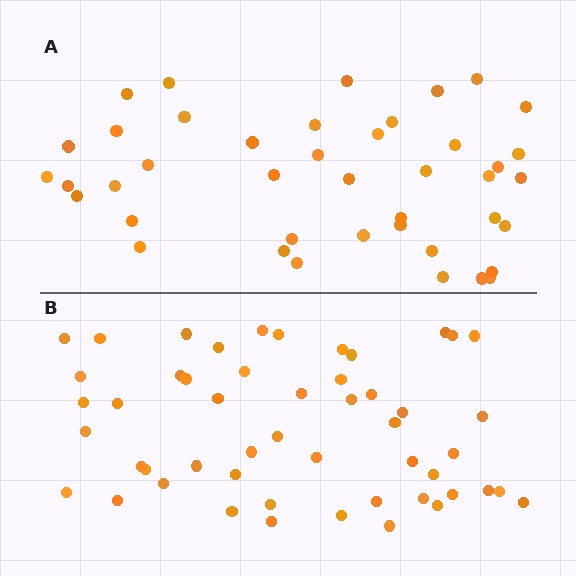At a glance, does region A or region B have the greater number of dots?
Region B (the bottom region) has more dots.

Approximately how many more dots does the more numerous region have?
Region B has roughly 8 or so more dots than region A.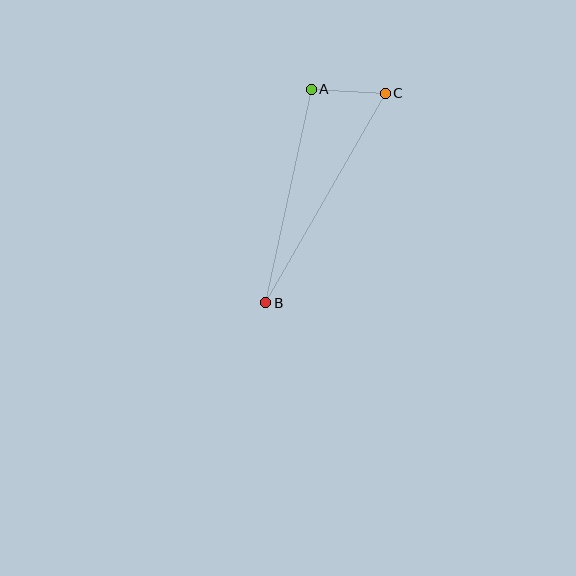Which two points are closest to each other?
Points A and C are closest to each other.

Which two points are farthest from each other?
Points B and C are farthest from each other.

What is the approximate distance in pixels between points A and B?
The distance between A and B is approximately 218 pixels.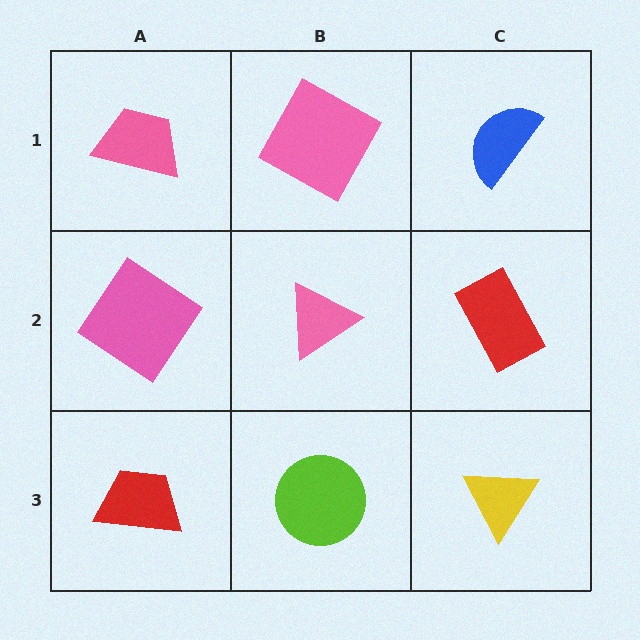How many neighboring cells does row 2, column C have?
3.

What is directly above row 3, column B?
A pink triangle.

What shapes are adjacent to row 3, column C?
A red rectangle (row 2, column C), a lime circle (row 3, column B).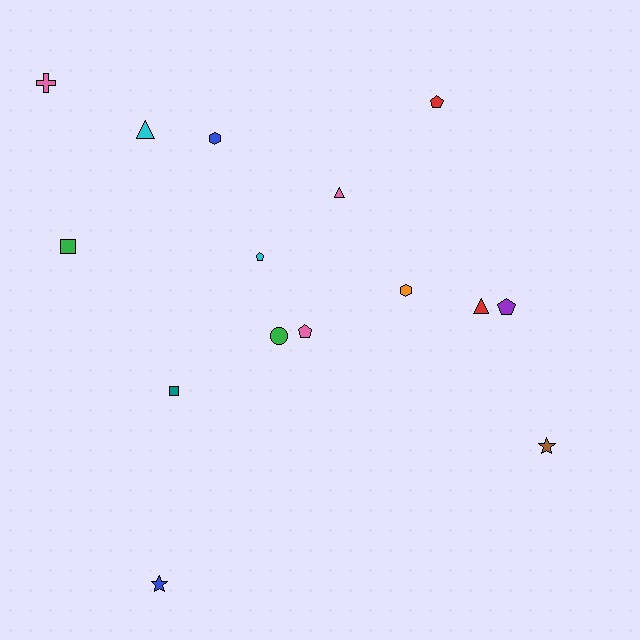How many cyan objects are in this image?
There are 2 cyan objects.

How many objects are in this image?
There are 15 objects.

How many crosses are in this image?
There is 1 cross.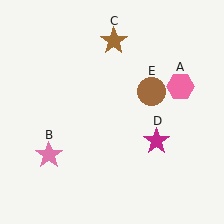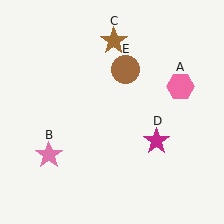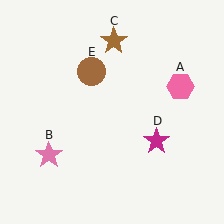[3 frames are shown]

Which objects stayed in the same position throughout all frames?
Pink hexagon (object A) and pink star (object B) and brown star (object C) and magenta star (object D) remained stationary.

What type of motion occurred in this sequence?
The brown circle (object E) rotated counterclockwise around the center of the scene.